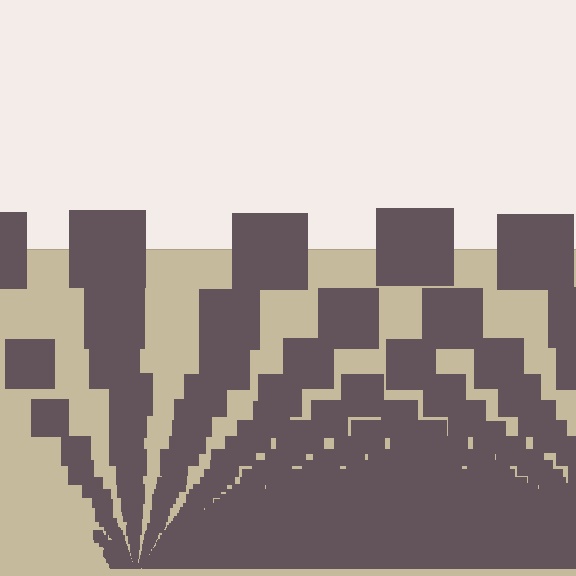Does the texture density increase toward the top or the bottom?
Density increases toward the bottom.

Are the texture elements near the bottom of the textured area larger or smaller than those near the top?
Smaller. The gradient is inverted — elements near the bottom are smaller and denser.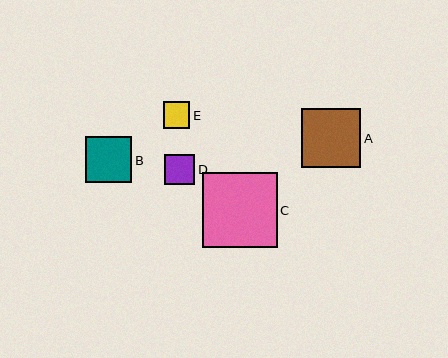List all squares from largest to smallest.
From largest to smallest: C, A, B, D, E.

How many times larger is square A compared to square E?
Square A is approximately 2.2 times the size of square E.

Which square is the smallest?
Square E is the smallest with a size of approximately 26 pixels.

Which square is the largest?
Square C is the largest with a size of approximately 75 pixels.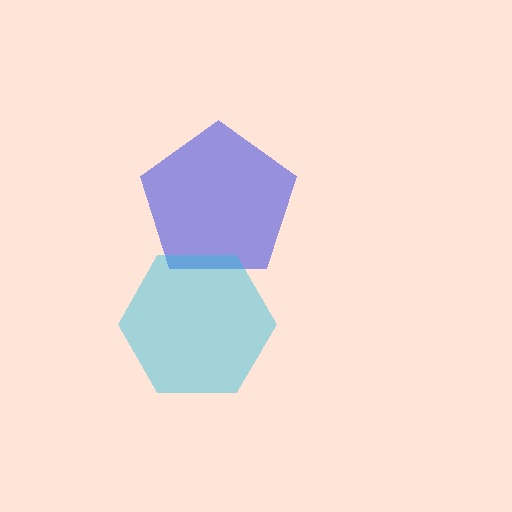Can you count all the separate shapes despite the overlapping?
Yes, there are 2 separate shapes.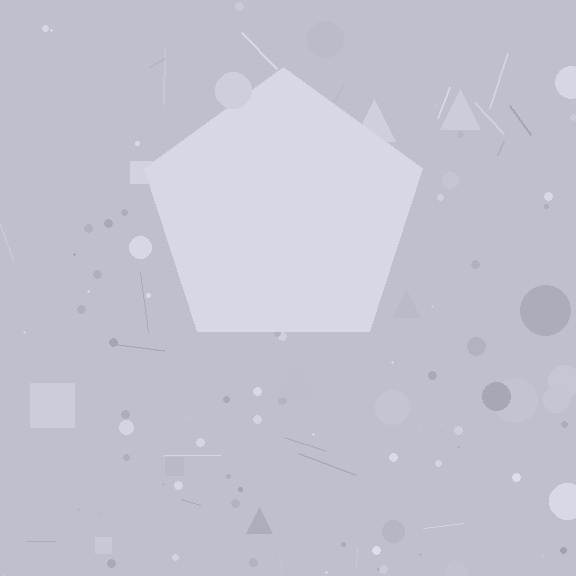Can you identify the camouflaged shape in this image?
The camouflaged shape is a pentagon.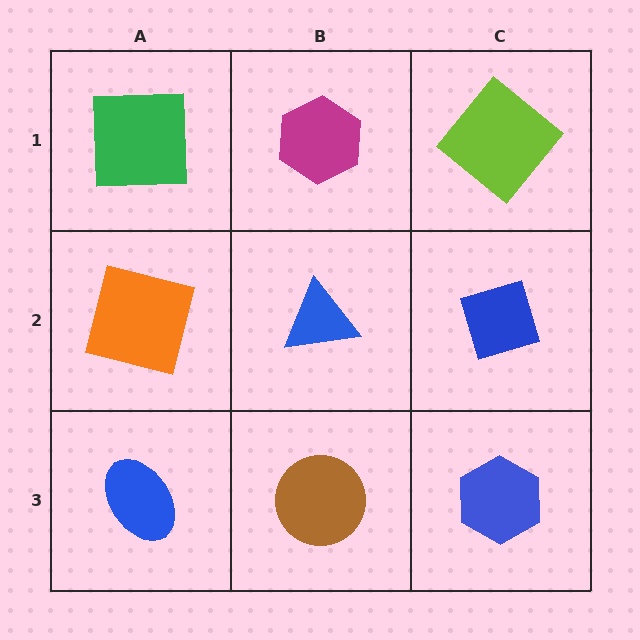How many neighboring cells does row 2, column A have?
3.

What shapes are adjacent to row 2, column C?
A lime diamond (row 1, column C), a blue hexagon (row 3, column C), a blue triangle (row 2, column B).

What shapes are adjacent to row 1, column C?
A blue diamond (row 2, column C), a magenta hexagon (row 1, column B).